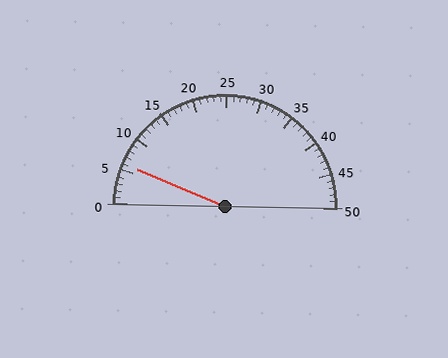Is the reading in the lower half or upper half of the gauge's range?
The reading is in the lower half of the range (0 to 50).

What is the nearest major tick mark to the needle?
The nearest major tick mark is 5.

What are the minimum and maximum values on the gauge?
The gauge ranges from 0 to 50.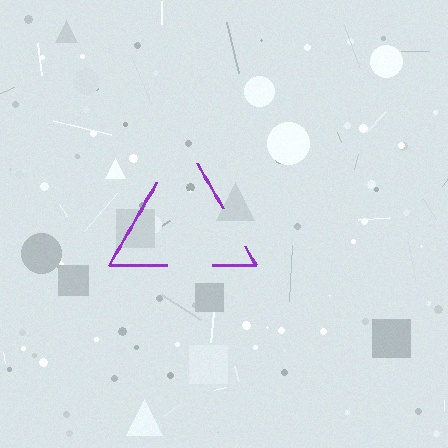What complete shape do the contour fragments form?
The contour fragments form a triangle.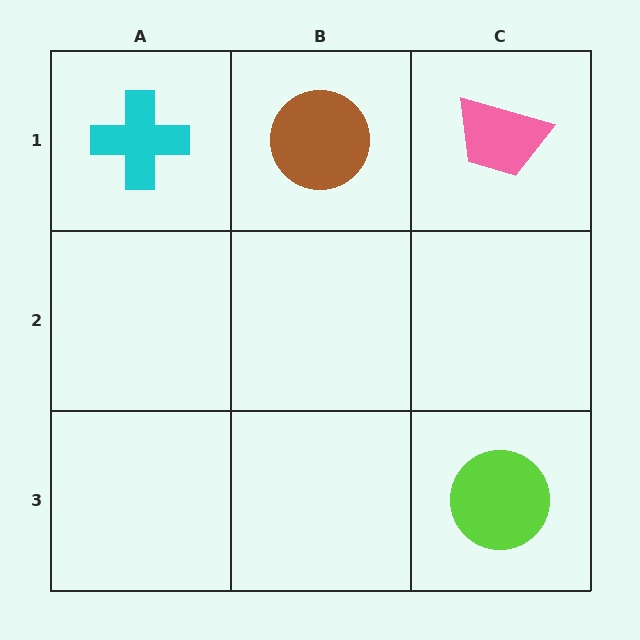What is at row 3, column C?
A lime circle.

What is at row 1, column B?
A brown circle.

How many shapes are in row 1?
3 shapes.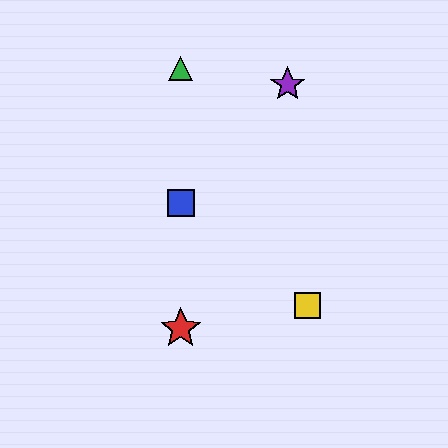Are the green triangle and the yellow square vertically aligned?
No, the green triangle is at x≈181 and the yellow square is at x≈307.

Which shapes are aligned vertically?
The red star, the blue square, the green triangle are aligned vertically.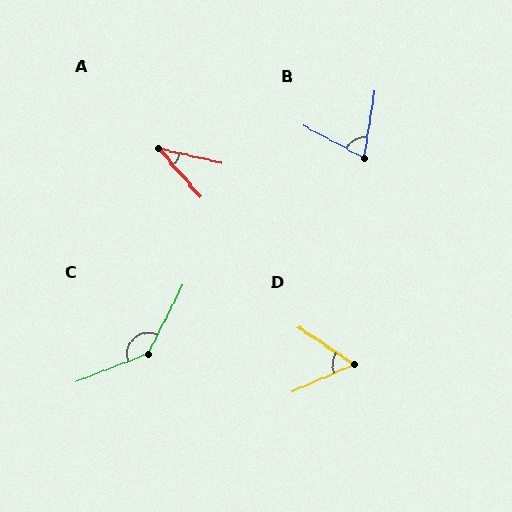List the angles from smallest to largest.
A (36°), D (58°), B (71°), C (139°).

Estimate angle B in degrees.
Approximately 71 degrees.